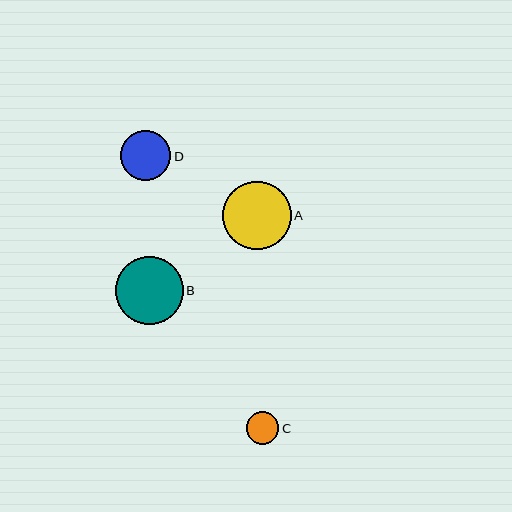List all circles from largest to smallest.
From largest to smallest: A, B, D, C.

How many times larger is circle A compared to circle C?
Circle A is approximately 2.1 times the size of circle C.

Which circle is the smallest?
Circle C is the smallest with a size of approximately 32 pixels.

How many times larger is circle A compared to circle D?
Circle A is approximately 1.4 times the size of circle D.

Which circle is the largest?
Circle A is the largest with a size of approximately 68 pixels.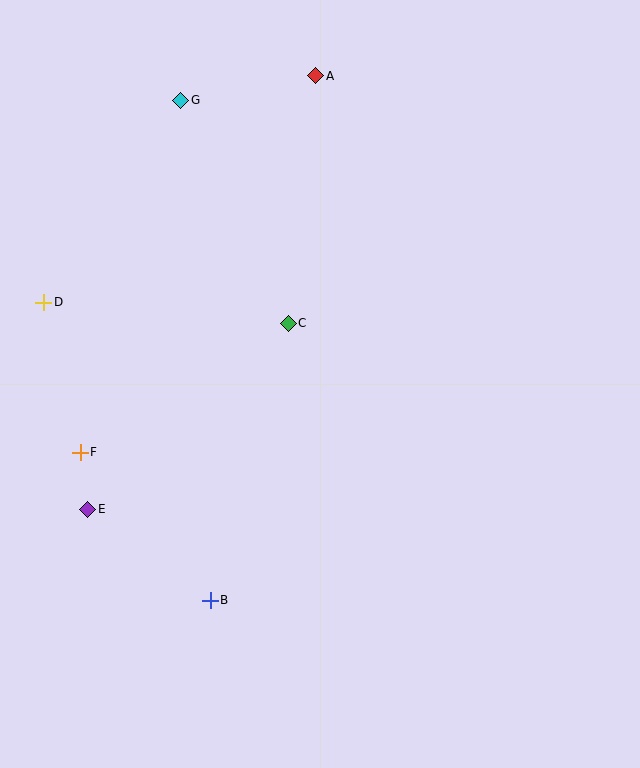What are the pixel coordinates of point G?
Point G is at (181, 100).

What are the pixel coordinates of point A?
Point A is at (316, 76).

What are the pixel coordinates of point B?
Point B is at (210, 600).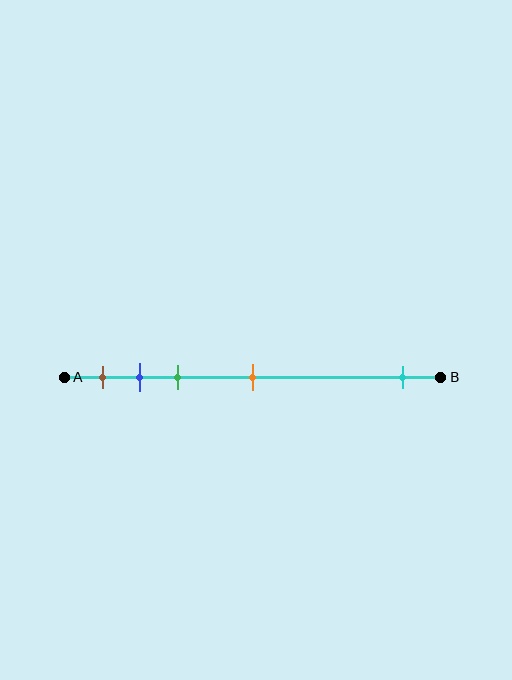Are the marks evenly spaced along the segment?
No, the marks are not evenly spaced.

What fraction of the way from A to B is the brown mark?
The brown mark is approximately 10% (0.1) of the way from A to B.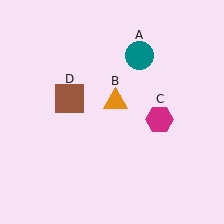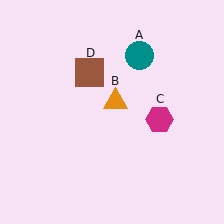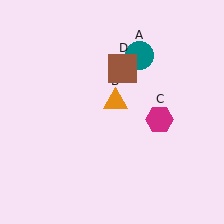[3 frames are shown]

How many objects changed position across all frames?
1 object changed position: brown square (object D).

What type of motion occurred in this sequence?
The brown square (object D) rotated clockwise around the center of the scene.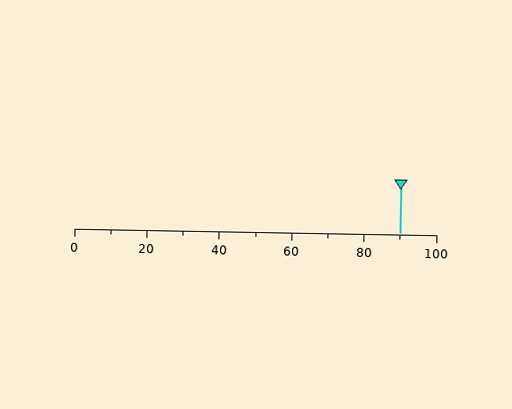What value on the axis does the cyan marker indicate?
The marker indicates approximately 90.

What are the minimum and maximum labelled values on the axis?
The axis runs from 0 to 100.